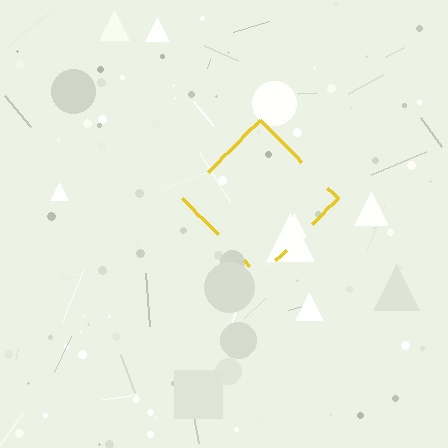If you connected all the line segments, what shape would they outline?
They would outline a diamond.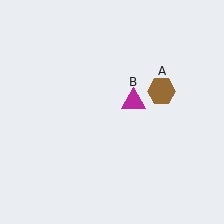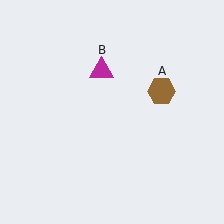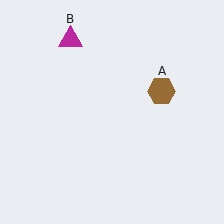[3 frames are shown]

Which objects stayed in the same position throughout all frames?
Brown hexagon (object A) remained stationary.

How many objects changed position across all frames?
1 object changed position: magenta triangle (object B).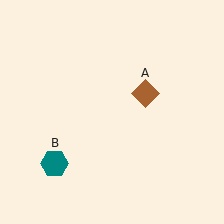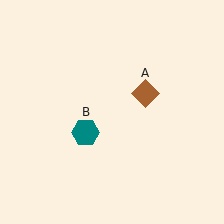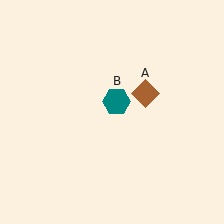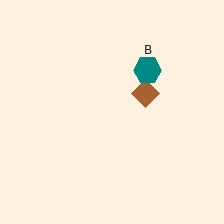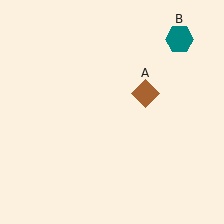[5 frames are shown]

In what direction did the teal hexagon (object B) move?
The teal hexagon (object B) moved up and to the right.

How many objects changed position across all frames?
1 object changed position: teal hexagon (object B).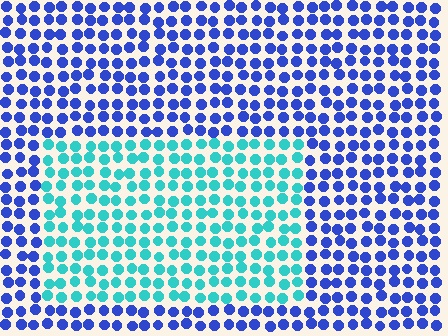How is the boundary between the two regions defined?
The boundary is defined purely by a slight shift in hue (about 53 degrees). Spacing, size, and orientation are identical on both sides.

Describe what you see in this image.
The image is filled with small blue elements in a uniform arrangement. A rectangle-shaped region is visible where the elements are tinted to a slightly different hue, forming a subtle color boundary.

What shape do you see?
I see a rectangle.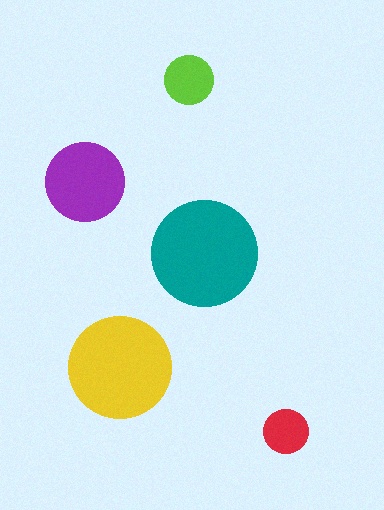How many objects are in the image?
There are 5 objects in the image.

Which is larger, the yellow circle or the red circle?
The yellow one.